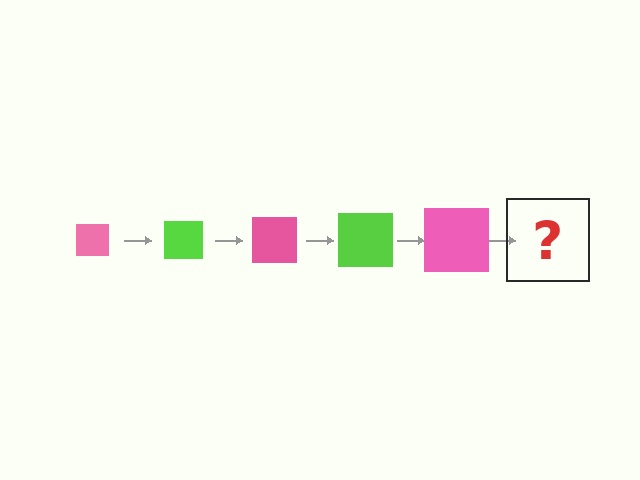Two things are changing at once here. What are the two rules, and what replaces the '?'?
The two rules are that the square grows larger each step and the color cycles through pink and lime. The '?' should be a lime square, larger than the previous one.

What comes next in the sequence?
The next element should be a lime square, larger than the previous one.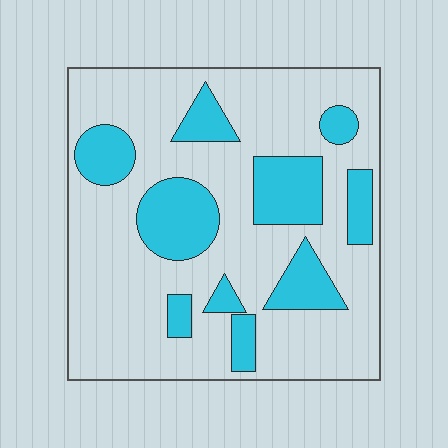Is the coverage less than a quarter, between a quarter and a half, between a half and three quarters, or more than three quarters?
Between a quarter and a half.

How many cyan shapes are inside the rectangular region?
10.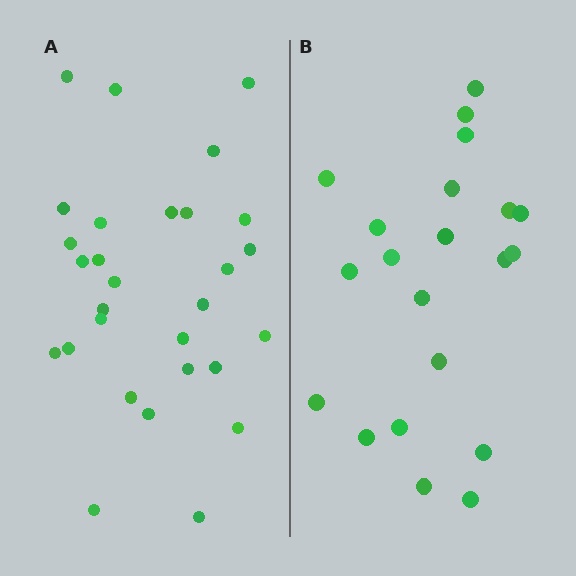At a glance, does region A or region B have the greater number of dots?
Region A (the left region) has more dots.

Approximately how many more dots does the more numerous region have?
Region A has roughly 8 or so more dots than region B.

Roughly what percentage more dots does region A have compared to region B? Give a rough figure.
About 40% more.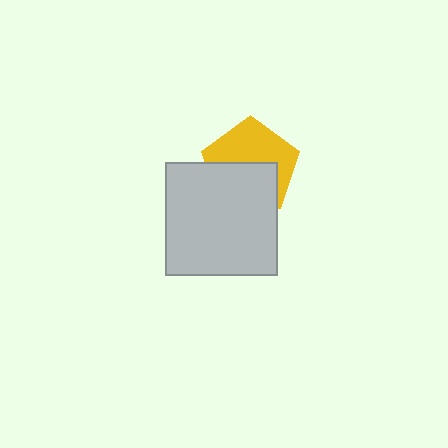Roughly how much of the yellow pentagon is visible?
About half of it is visible (roughly 51%).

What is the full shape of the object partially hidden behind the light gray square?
The partially hidden object is a yellow pentagon.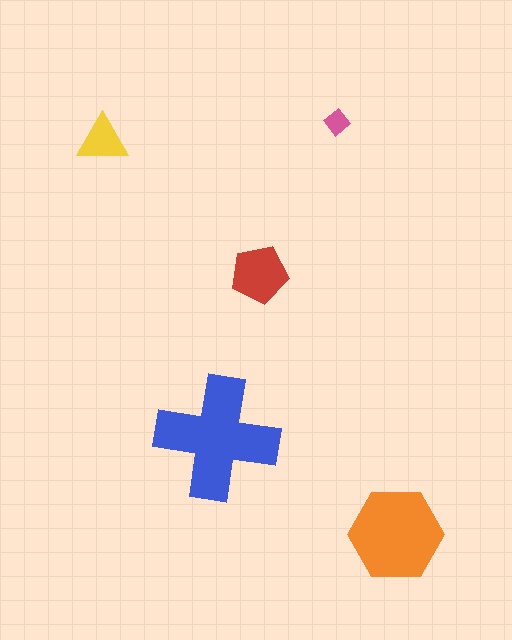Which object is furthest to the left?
The yellow triangle is leftmost.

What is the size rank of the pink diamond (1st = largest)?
5th.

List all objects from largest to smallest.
The blue cross, the orange hexagon, the red pentagon, the yellow triangle, the pink diamond.